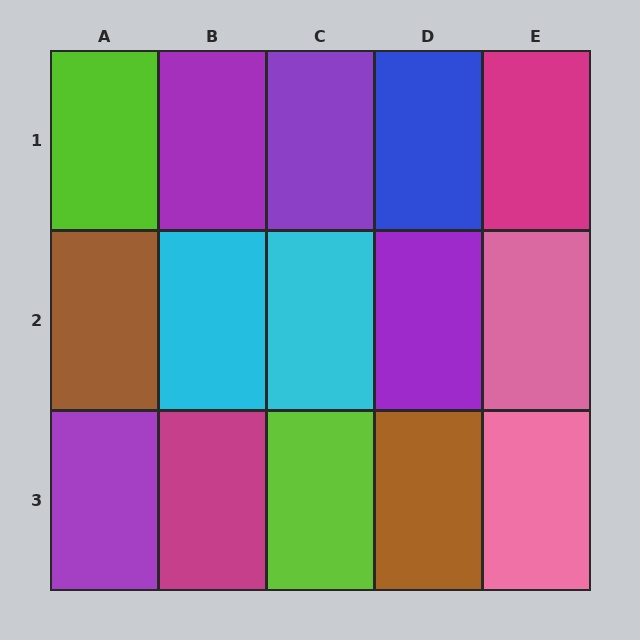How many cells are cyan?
2 cells are cyan.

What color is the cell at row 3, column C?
Lime.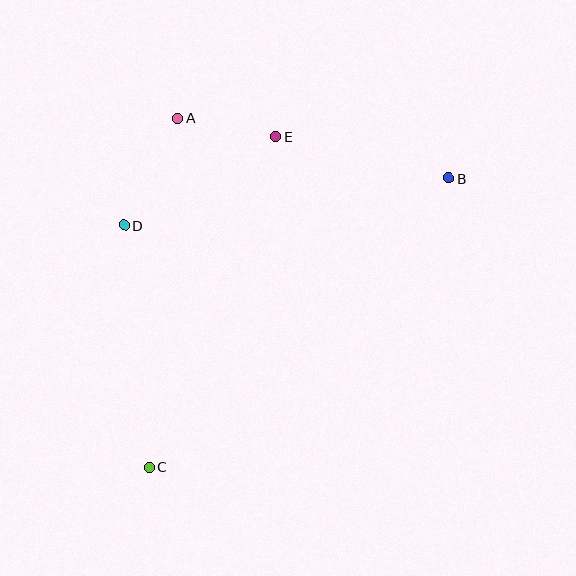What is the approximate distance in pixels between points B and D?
The distance between B and D is approximately 328 pixels.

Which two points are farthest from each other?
Points B and C are farthest from each other.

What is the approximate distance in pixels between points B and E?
The distance between B and E is approximately 178 pixels.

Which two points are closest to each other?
Points A and E are closest to each other.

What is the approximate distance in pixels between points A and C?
The distance between A and C is approximately 350 pixels.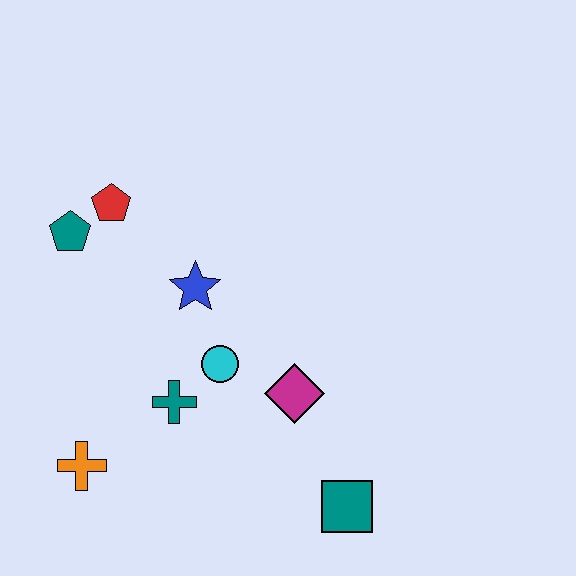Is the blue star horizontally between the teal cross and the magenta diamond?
Yes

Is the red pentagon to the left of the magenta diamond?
Yes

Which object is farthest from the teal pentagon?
The teal square is farthest from the teal pentagon.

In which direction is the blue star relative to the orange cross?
The blue star is above the orange cross.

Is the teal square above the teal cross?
No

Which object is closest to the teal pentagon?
The red pentagon is closest to the teal pentagon.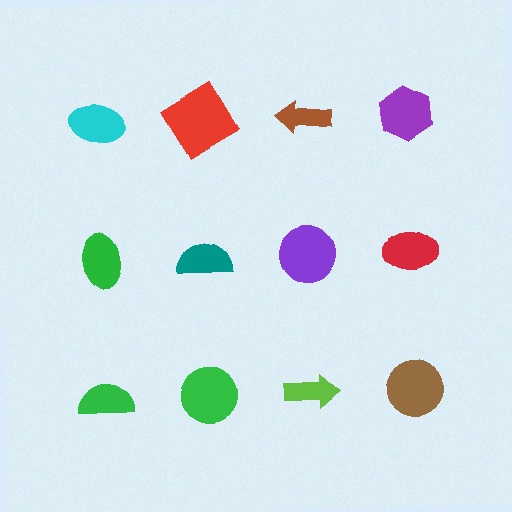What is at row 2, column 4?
A red ellipse.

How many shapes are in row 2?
4 shapes.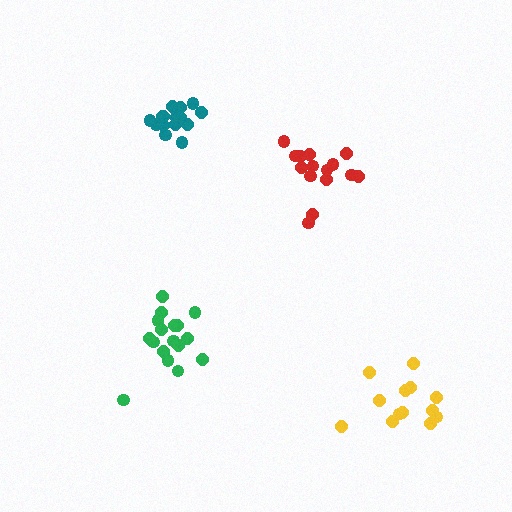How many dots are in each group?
Group 1: 15 dots, Group 2: 17 dots, Group 3: 13 dots, Group 4: 18 dots (63 total).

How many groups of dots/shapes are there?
There are 4 groups.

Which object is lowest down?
The yellow cluster is bottommost.